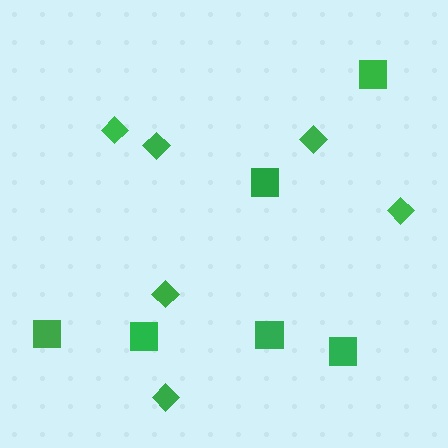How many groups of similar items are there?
There are 2 groups: one group of diamonds (6) and one group of squares (6).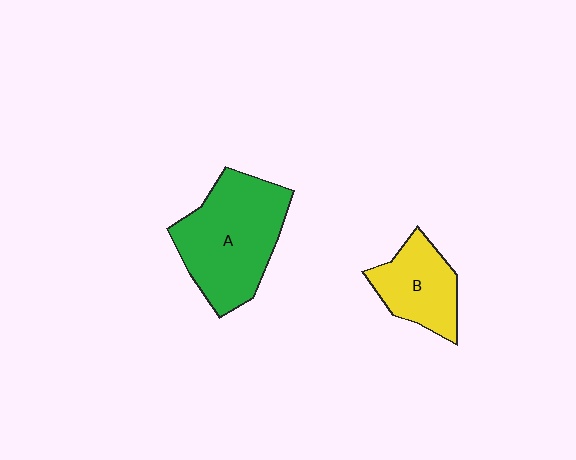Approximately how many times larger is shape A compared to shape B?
Approximately 1.8 times.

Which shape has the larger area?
Shape A (green).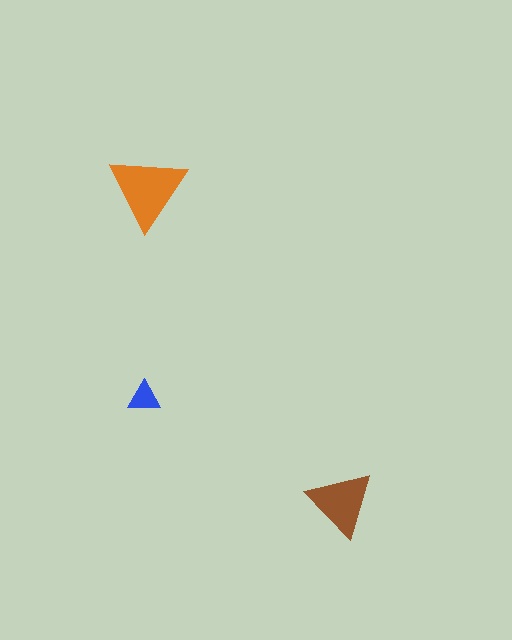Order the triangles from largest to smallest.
the orange one, the brown one, the blue one.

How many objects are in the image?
There are 3 objects in the image.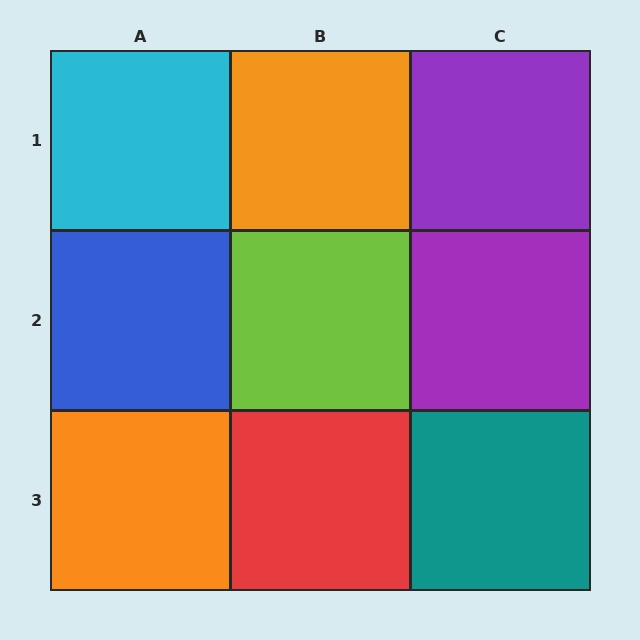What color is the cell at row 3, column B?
Red.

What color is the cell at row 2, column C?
Purple.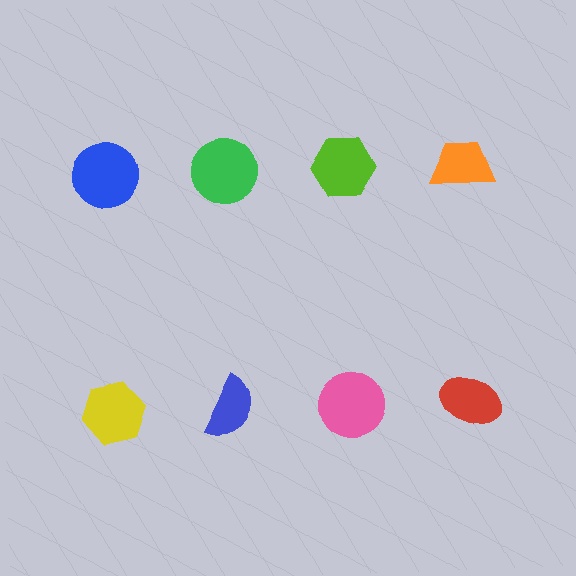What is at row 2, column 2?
A blue semicircle.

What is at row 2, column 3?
A pink circle.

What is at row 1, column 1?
A blue circle.